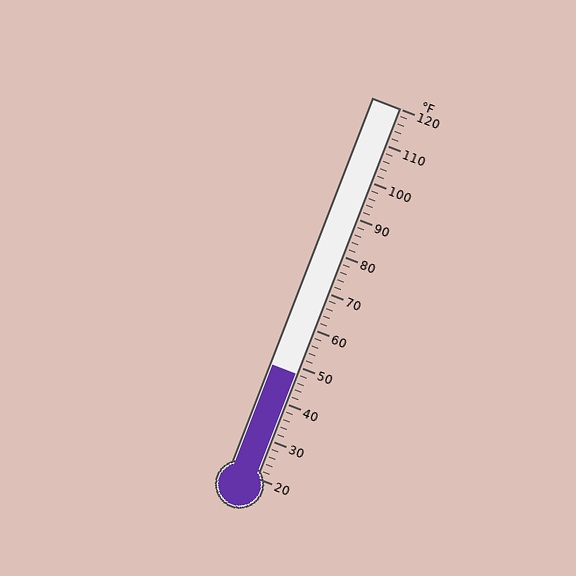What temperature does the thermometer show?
The thermometer shows approximately 48°F.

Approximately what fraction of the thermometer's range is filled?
The thermometer is filled to approximately 30% of its range.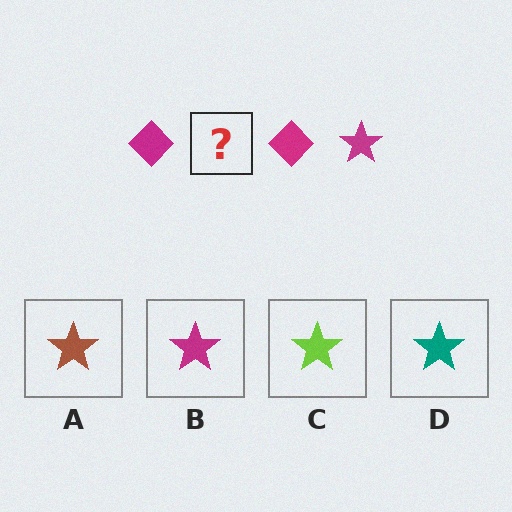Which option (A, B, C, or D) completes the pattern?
B.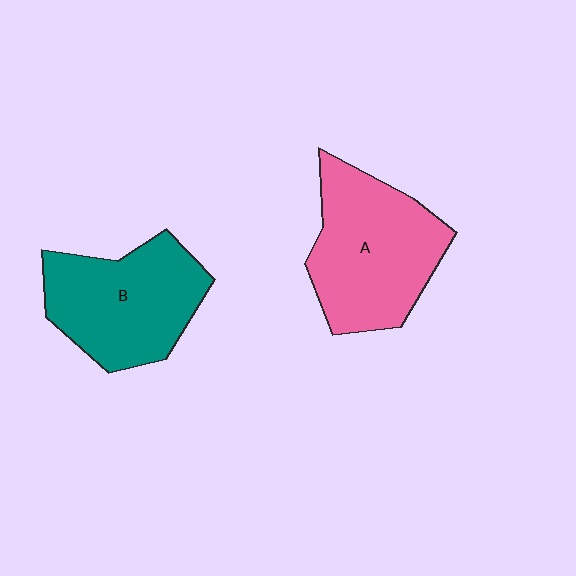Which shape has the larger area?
Shape A (pink).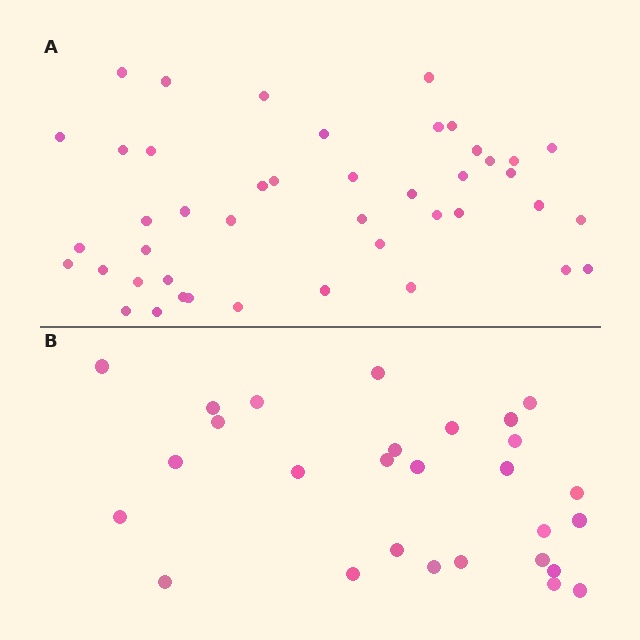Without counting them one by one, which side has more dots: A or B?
Region A (the top region) has more dots.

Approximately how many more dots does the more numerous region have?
Region A has approximately 15 more dots than region B.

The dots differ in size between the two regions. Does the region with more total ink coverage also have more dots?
No. Region B has more total ink coverage because its dots are larger, but region A actually contains more individual dots. Total area can be misleading — the number of items is what matters here.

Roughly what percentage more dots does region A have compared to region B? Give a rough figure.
About 55% more.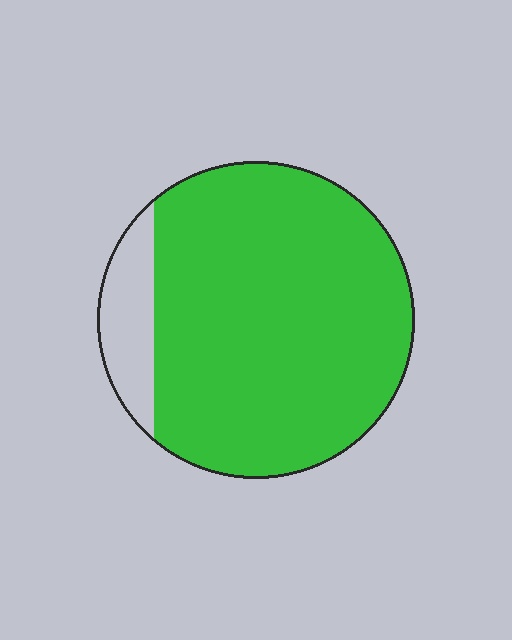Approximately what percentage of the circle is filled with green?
Approximately 90%.